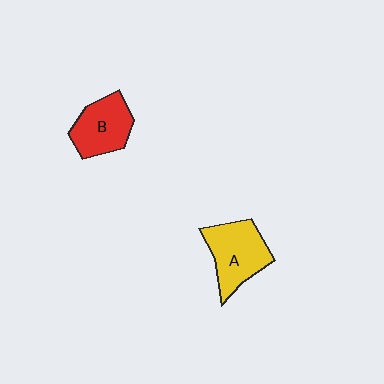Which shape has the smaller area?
Shape B (red).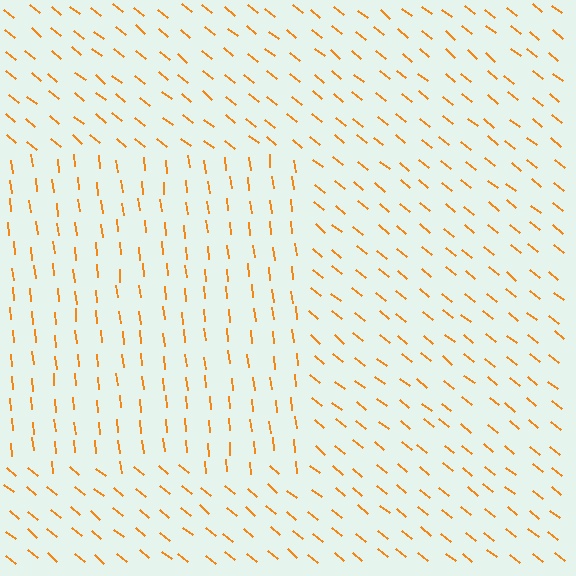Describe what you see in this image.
The image is filled with small orange line segments. A rectangle region in the image has lines oriented differently from the surrounding lines, creating a visible texture boundary.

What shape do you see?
I see a rectangle.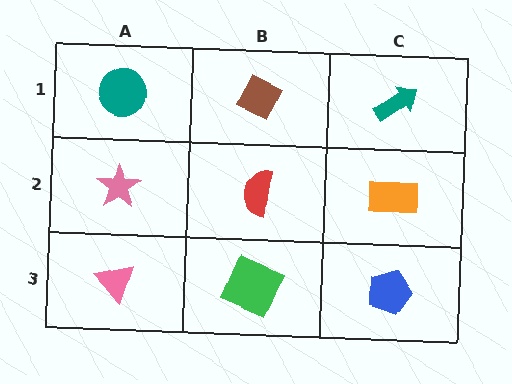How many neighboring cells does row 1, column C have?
2.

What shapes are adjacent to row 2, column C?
A teal arrow (row 1, column C), a blue pentagon (row 3, column C), a red semicircle (row 2, column B).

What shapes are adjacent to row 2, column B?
A brown diamond (row 1, column B), a green square (row 3, column B), a pink star (row 2, column A), an orange rectangle (row 2, column C).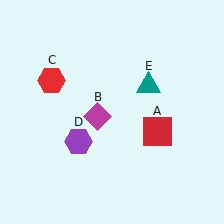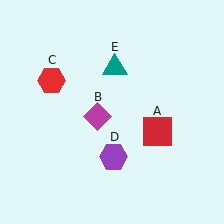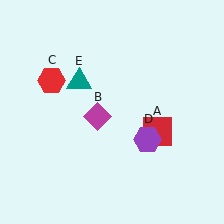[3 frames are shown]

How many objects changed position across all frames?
2 objects changed position: purple hexagon (object D), teal triangle (object E).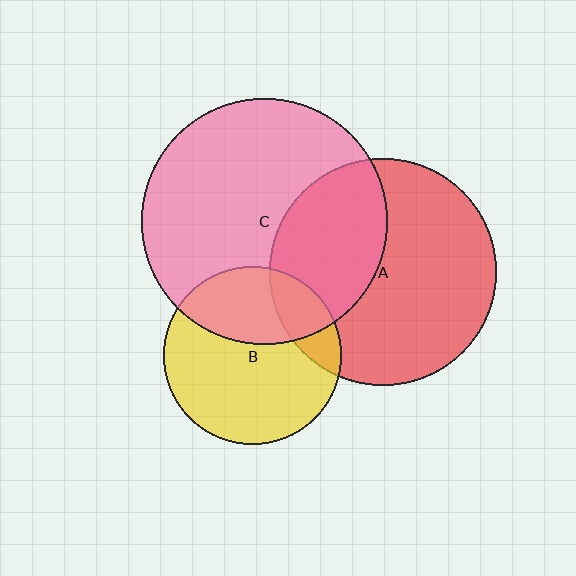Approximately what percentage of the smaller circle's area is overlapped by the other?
Approximately 35%.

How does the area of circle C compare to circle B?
Approximately 1.9 times.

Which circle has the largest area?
Circle C (pink).